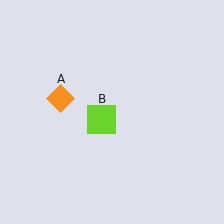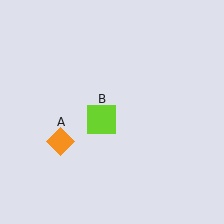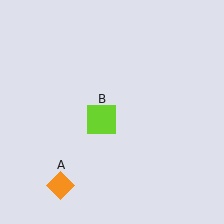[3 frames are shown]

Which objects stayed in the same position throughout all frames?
Lime square (object B) remained stationary.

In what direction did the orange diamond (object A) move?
The orange diamond (object A) moved down.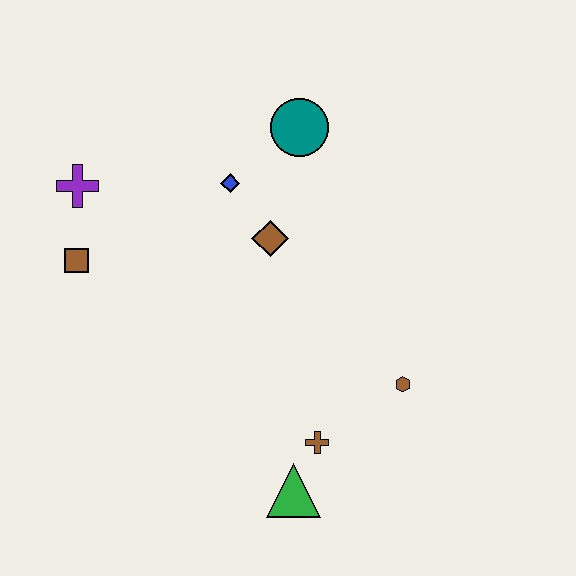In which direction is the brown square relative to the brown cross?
The brown square is to the left of the brown cross.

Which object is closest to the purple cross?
The brown square is closest to the purple cross.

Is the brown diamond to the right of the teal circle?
No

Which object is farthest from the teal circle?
The green triangle is farthest from the teal circle.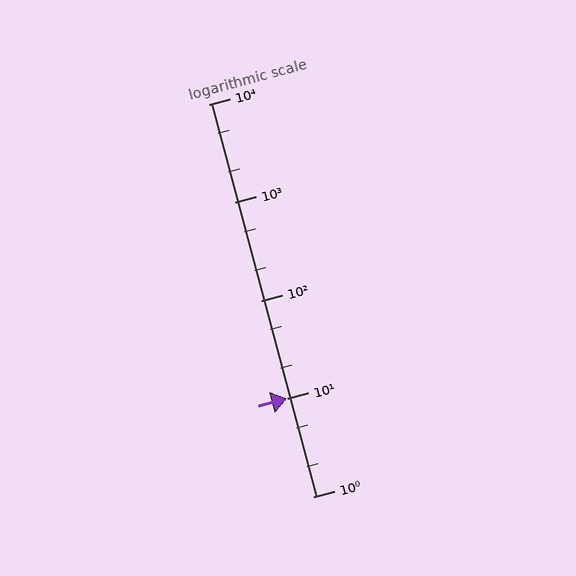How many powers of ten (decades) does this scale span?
The scale spans 4 decades, from 1 to 10000.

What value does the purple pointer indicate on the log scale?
The pointer indicates approximately 10.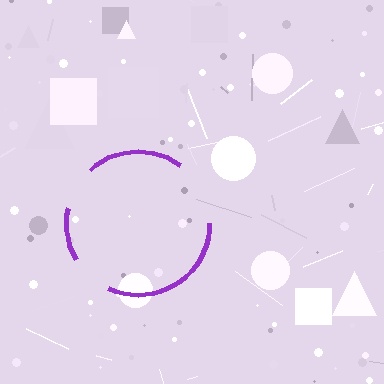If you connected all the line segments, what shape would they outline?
They would outline a circle.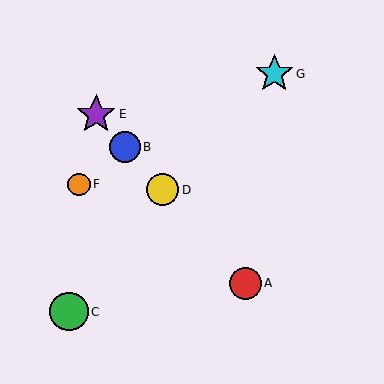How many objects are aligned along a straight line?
4 objects (A, B, D, E) are aligned along a straight line.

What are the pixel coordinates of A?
Object A is at (245, 283).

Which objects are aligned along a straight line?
Objects A, B, D, E are aligned along a straight line.